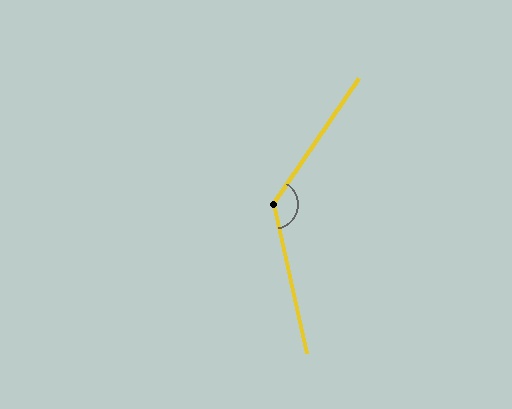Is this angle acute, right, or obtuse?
It is obtuse.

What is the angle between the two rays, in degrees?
Approximately 133 degrees.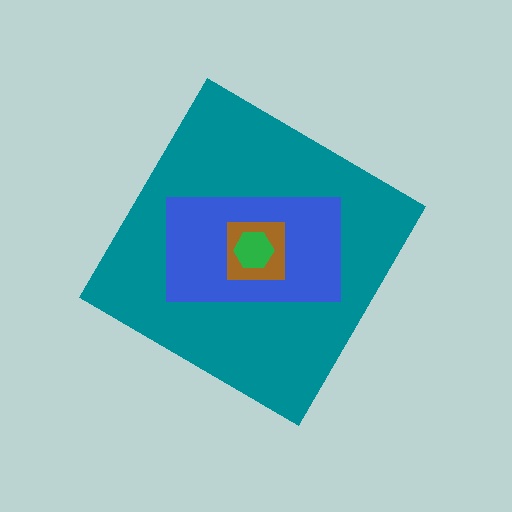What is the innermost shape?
The green hexagon.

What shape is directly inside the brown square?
The green hexagon.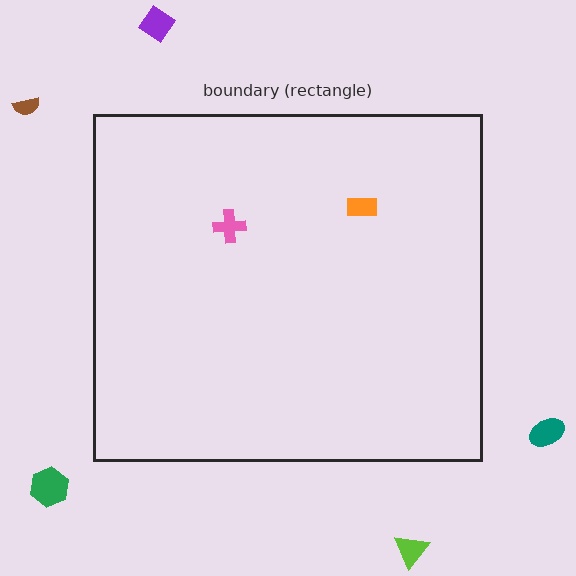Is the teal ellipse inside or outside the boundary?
Outside.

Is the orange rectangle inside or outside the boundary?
Inside.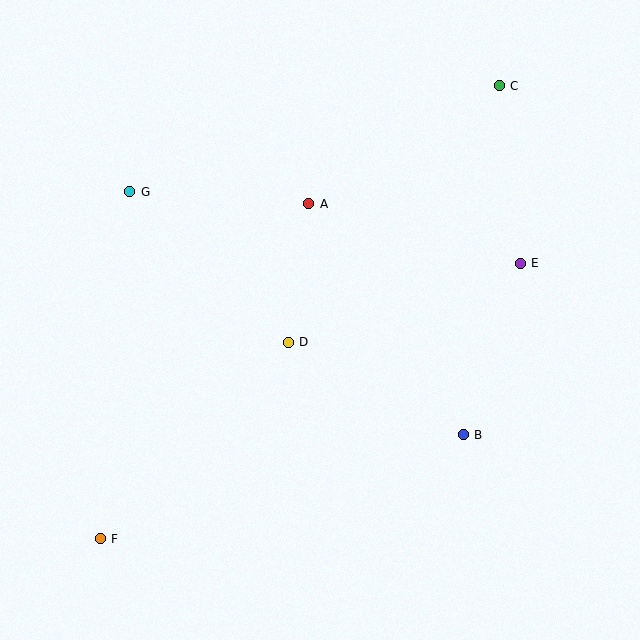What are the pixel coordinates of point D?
Point D is at (288, 342).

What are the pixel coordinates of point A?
Point A is at (309, 204).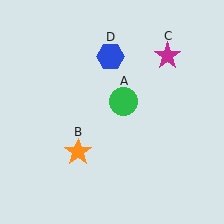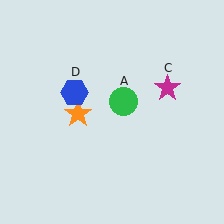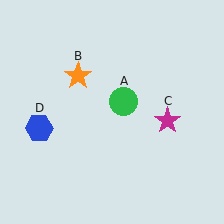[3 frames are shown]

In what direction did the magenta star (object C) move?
The magenta star (object C) moved down.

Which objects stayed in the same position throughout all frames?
Green circle (object A) remained stationary.